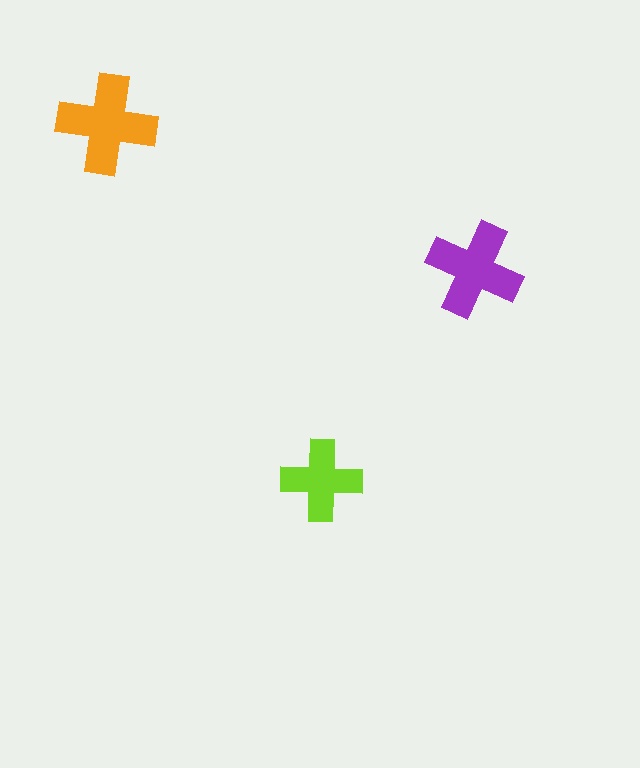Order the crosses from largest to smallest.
the orange one, the purple one, the lime one.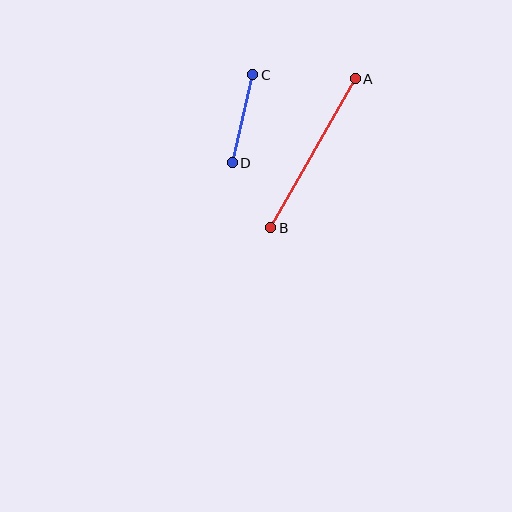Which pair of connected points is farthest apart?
Points A and B are farthest apart.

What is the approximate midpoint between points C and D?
The midpoint is at approximately (242, 119) pixels.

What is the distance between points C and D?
The distance is approximately 90 pixels.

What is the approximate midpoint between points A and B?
The midpoint is at approximately (313, 153) pixels.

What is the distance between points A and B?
The distance is approximately 171 pixels.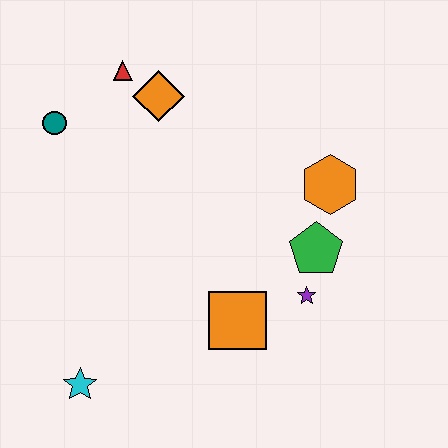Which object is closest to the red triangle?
The orange diamond is closest to the red triangle.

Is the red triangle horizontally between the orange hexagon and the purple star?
No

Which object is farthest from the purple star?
The teal circle is farthest from the purple star.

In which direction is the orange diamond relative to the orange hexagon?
The orange diamond is to the left of the orange hexagon.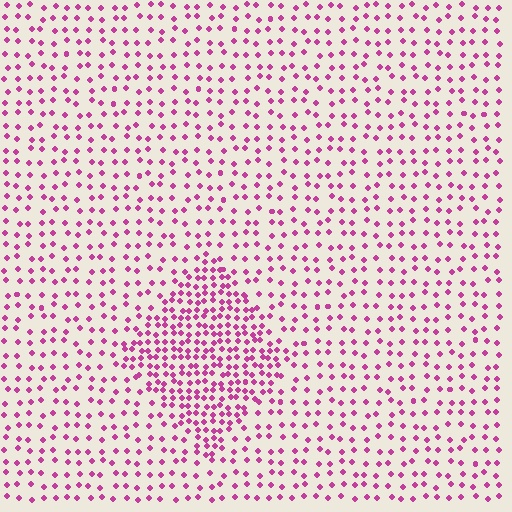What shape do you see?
I see a diamond.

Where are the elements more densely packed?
The elements are more densely packed inside the diamond boundary.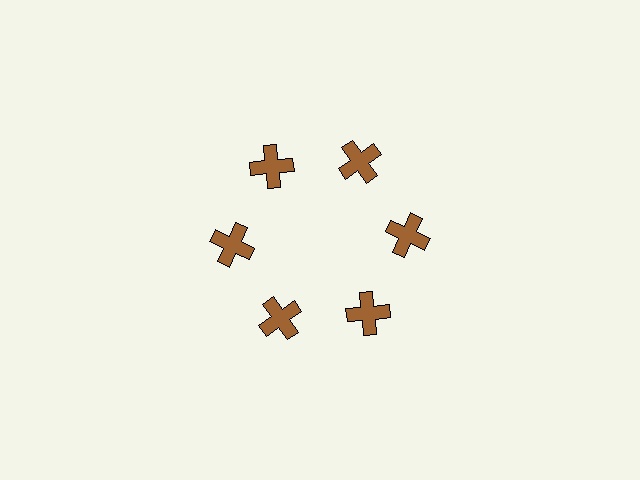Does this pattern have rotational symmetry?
Yes, this pattern has 6-fold rotational symmetry. It looks the same after rotating 60 degrees around the center.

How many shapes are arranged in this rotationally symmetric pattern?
There are 6 shapes, arranged in 6 groups of 1.